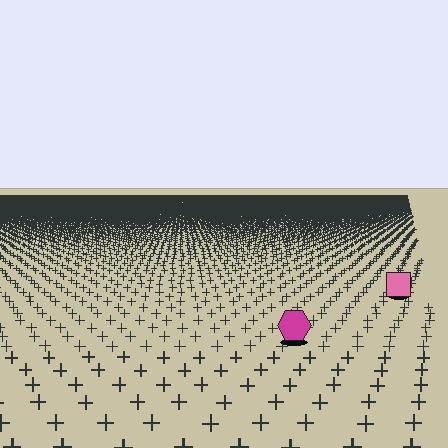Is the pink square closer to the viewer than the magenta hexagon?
No. The magenta hexagon is closer — you can tell from the texture gradient: the ground texture is coarser near it.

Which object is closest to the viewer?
The magenta hexagon is closest. The texture marks near it are larger and more spread out.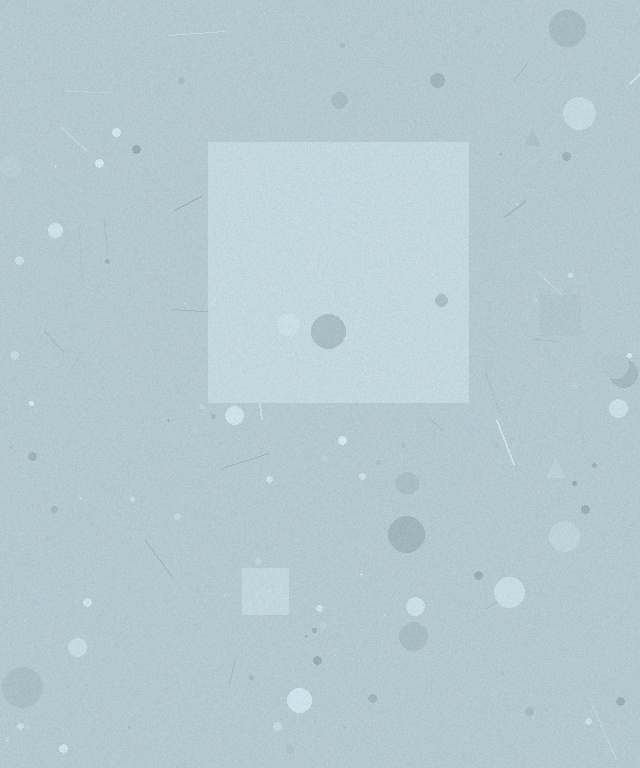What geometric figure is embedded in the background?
A square is embedded in the background.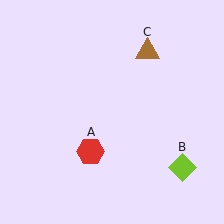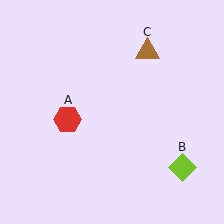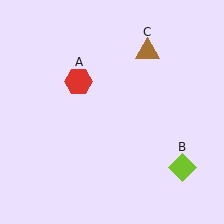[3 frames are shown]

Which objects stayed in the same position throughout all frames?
Lime diamond (object B) and brown triangle (object C) remained stationary.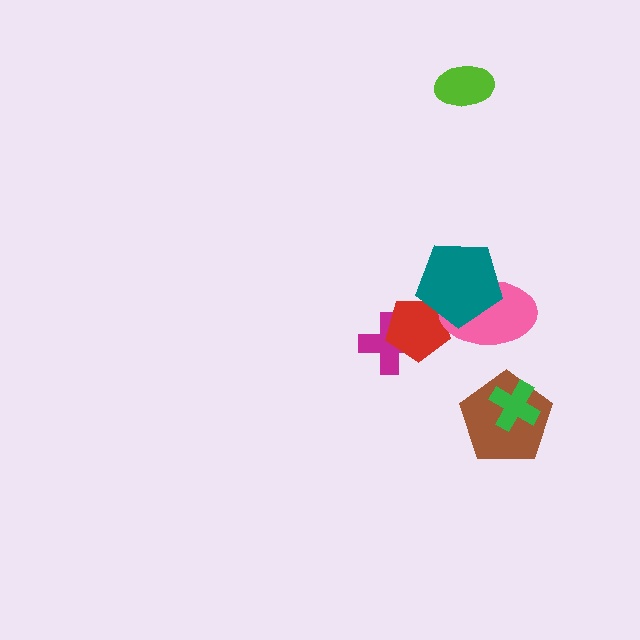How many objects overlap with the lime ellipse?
0 objects overlap with the lime ellipse.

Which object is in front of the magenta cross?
The red pentagon is in front of the magenta cross.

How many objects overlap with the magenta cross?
1 object overlaps with the magenta cross.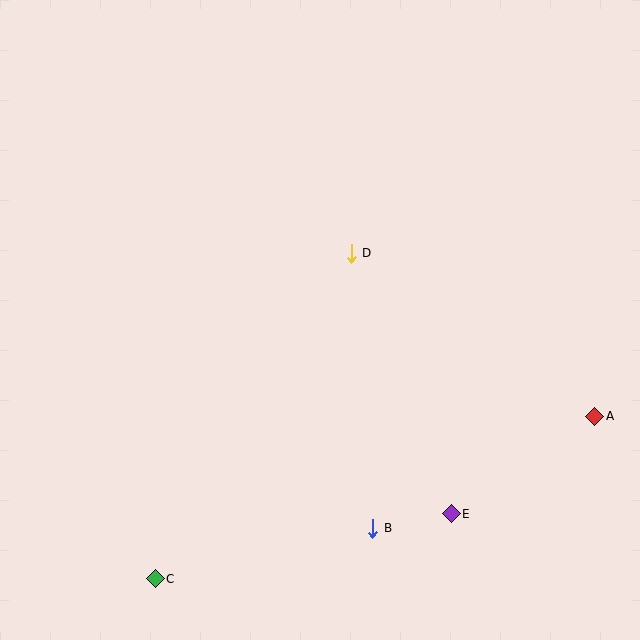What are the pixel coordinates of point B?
Point B is at (373, 528).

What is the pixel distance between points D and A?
The distance between D and A is 293 pixels.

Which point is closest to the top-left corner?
Point D is closest to the top-left corner.